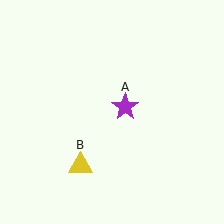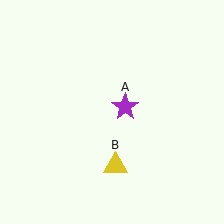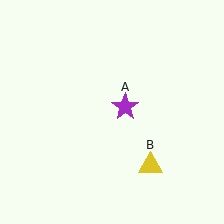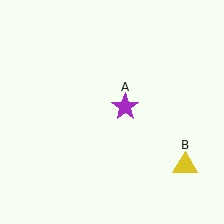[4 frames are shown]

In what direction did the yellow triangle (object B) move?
The yellow triangle (object B) moved right.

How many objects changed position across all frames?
1 object changed position: yellow triangle (object B).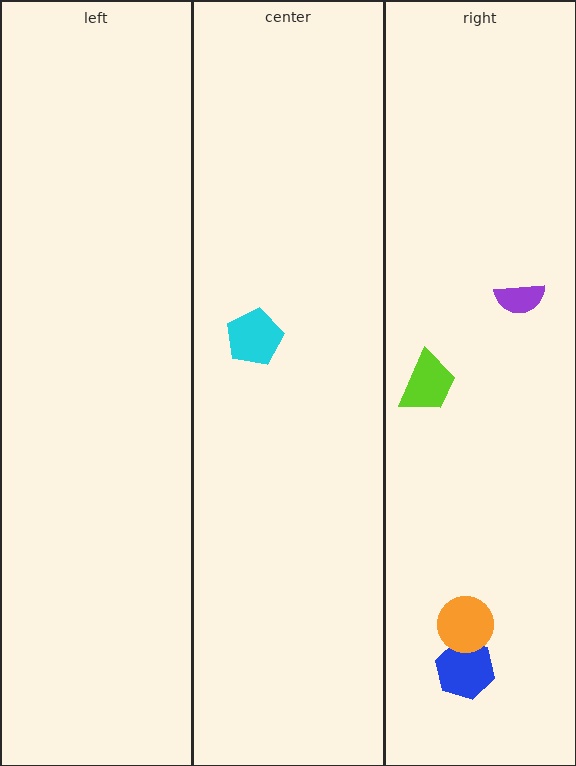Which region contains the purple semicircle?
The right region.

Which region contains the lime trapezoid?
The right region.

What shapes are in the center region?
The cyan pentagon.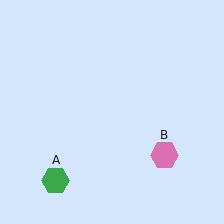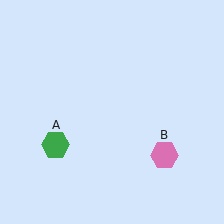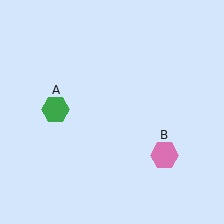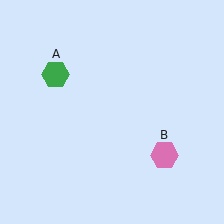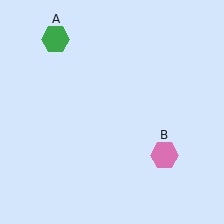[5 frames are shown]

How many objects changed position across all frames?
1 object changed position: green hexagon (object A).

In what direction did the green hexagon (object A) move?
The green hexagon (object A) moved up.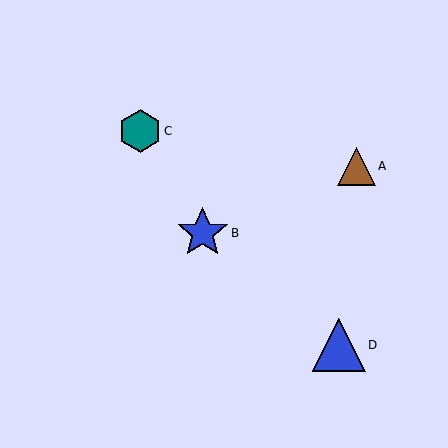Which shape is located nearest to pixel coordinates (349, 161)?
The brown triangle (labeled A) at (356, 166) is nearest to that location.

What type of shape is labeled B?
Shape B is a blue star.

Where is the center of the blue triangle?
The center of the blue triangle is at (339, 345).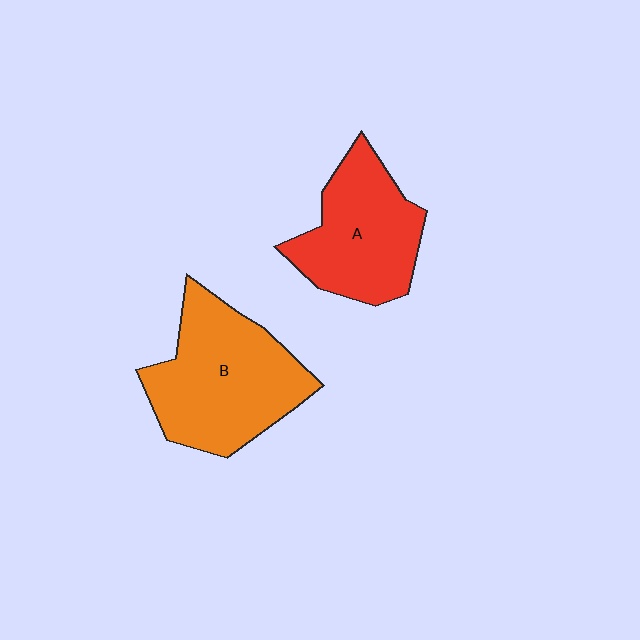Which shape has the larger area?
Shape B (orange).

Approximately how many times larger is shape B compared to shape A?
Approximately 1.3 times.